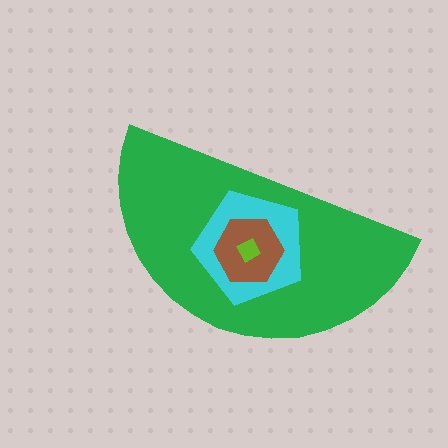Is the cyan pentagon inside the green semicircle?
Yes.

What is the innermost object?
The lime square.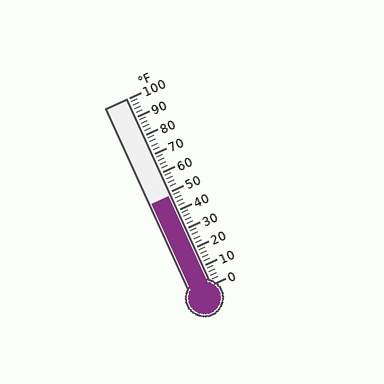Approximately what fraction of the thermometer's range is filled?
The thermometer is filled to approximately 50% of its range.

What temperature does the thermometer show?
The thermometer shows approximately 48°F.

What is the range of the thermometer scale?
The thermometer scale ranges from 0°F to 100°F.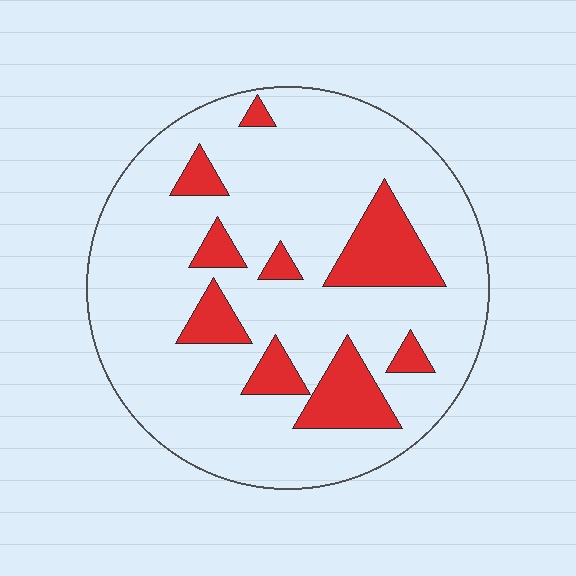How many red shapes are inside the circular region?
9.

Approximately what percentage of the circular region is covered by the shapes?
Approximately 20%.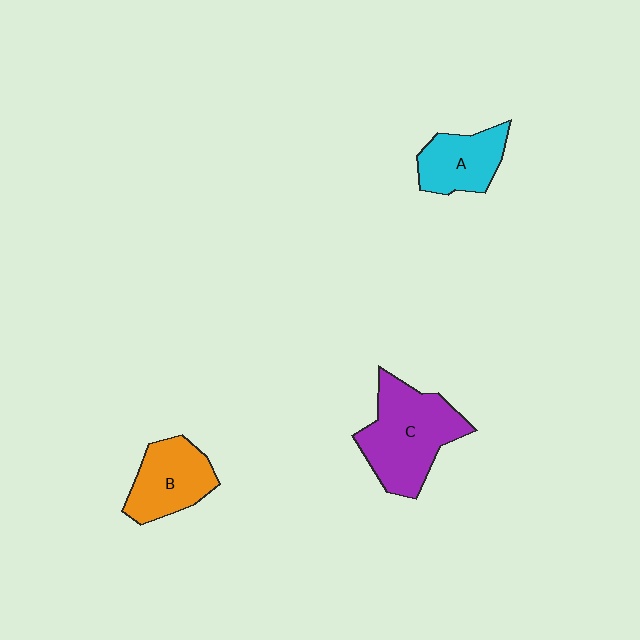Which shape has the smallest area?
Shape A (cyan).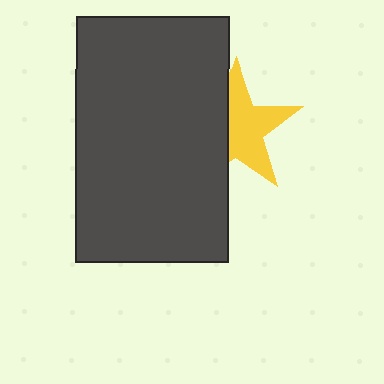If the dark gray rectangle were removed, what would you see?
You would see the complete yellow star.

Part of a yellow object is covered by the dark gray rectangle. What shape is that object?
It is a star.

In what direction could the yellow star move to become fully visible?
The yellow star could move right. That would shift it out from behind the dark gray rectangle entirely.